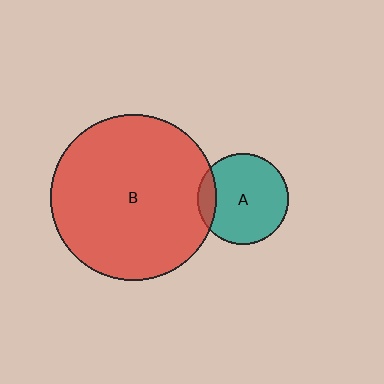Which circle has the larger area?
Circle B (red).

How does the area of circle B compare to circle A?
Approximately 3.3 times.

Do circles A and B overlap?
Yes.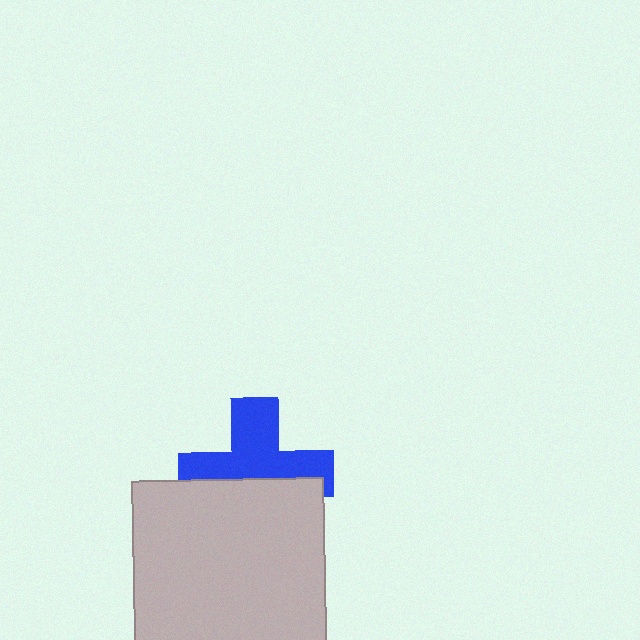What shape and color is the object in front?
The object in front is a light gray square.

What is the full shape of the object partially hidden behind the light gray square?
The partially hidden object is a blue cross.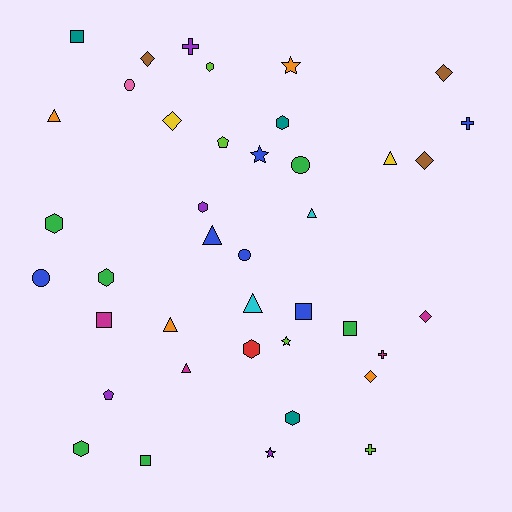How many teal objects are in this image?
There are 3 teal objects.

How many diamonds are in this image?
There are 6 diamonds.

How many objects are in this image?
There are 40 objects.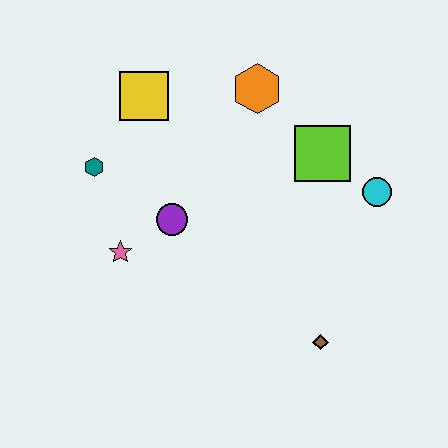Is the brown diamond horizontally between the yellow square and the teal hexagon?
No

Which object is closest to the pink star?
The purple circle is closest to the pink star.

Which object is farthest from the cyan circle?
The teal hexagon is farthest from the cyan circle.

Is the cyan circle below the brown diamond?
No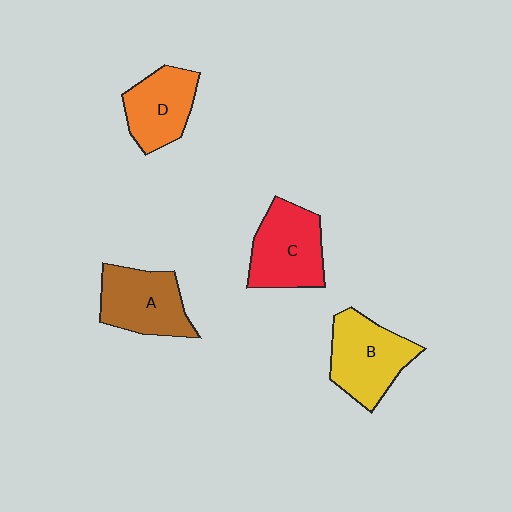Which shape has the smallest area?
Shape D (orange).